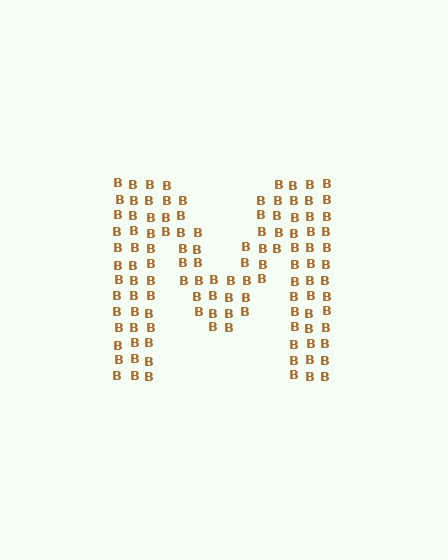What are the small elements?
The small elements are letter B's.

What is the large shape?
The large shape is the letter M.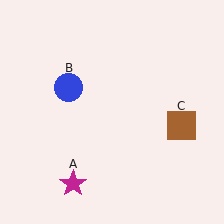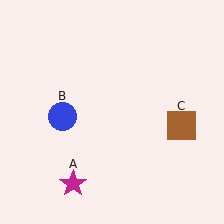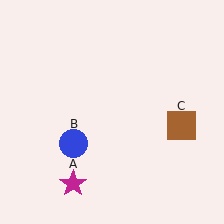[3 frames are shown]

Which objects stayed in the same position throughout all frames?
Magenta star (object A) and brown square (object C) remained stationary.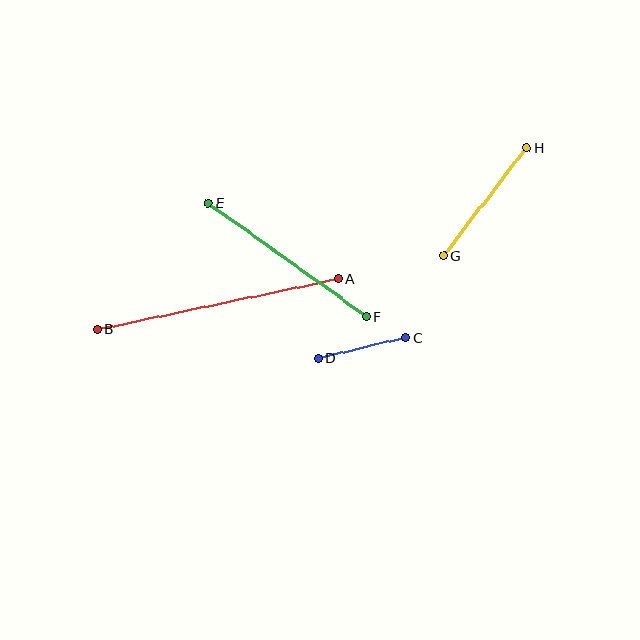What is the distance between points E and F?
The distance is approximately 195 pixels.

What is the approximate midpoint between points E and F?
The midpoint is at approximately (287, 260) pixels.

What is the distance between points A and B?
The distance is approximately 246 pixels.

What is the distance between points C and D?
The distance is approximately 89 pixels.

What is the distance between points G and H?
The distance is approximately 136 pixels.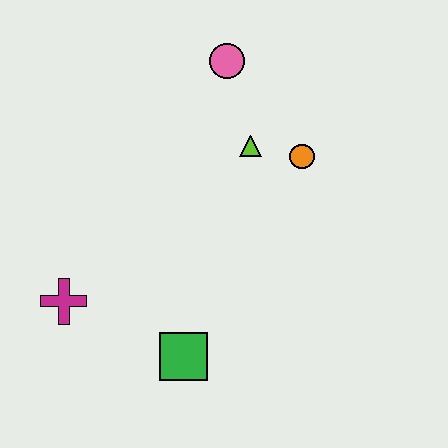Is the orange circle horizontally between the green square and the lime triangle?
No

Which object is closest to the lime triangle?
The orange circle is closest to the lime triangle.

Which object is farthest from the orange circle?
The magenta cross is farthest from the orange circle.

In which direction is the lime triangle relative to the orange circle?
The lime triangle is to the left of the orange circle.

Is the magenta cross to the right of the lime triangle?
No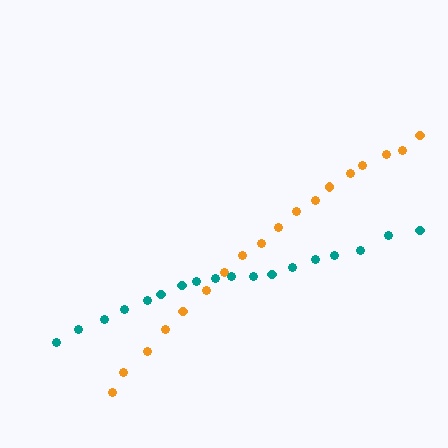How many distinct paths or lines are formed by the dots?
There are 2 distinct paths.